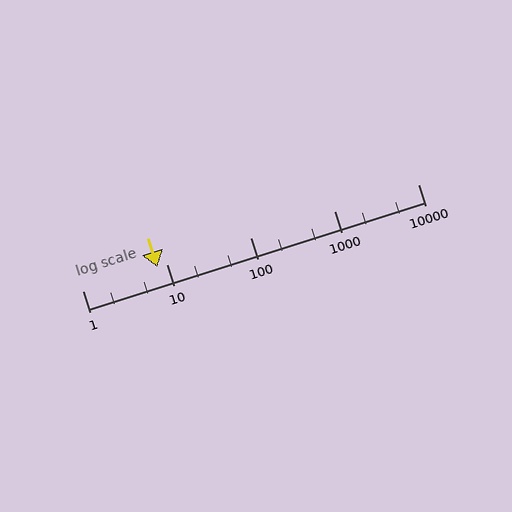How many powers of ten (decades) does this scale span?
The scale spans 4 decades, from 1 to 10000.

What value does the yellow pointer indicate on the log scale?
The pointer indicates approximately 7.8.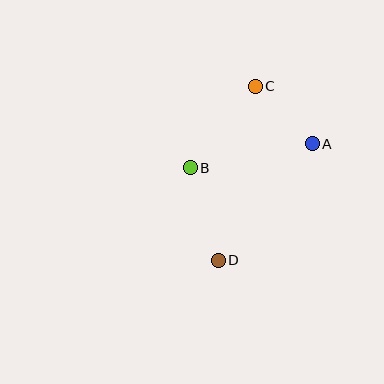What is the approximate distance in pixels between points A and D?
The distance between A and D is approximately 149 pixels.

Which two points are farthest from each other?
Points C and D are farthest from each other.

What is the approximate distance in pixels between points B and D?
The distance between B and D is approximately 96 pixels.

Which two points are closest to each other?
Points A and C are closest to each other.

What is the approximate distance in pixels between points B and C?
The distance between B and C is approximately 104 pixels.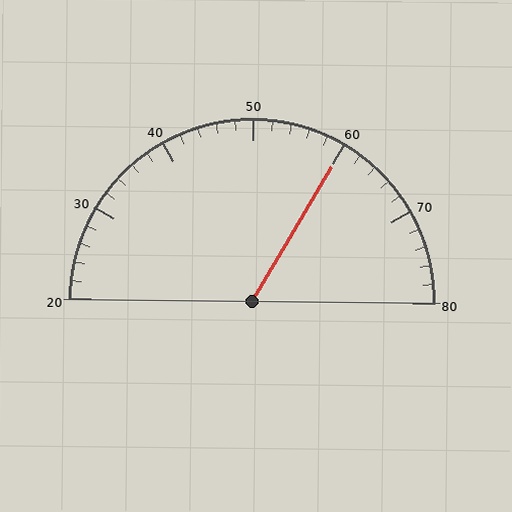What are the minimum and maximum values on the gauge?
The gauge ranges from 20 to 80.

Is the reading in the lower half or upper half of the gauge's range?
The reading is in the upper half of the range (20 to 80).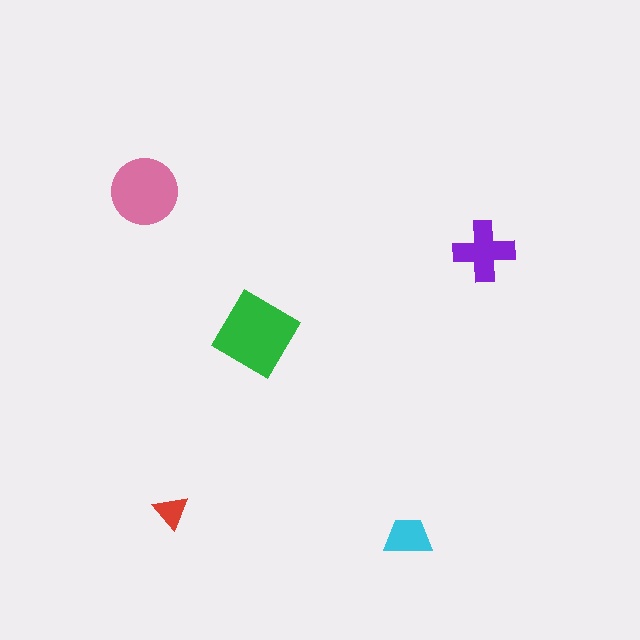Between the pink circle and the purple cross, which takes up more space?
The pink circle.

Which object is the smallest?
The red triangle.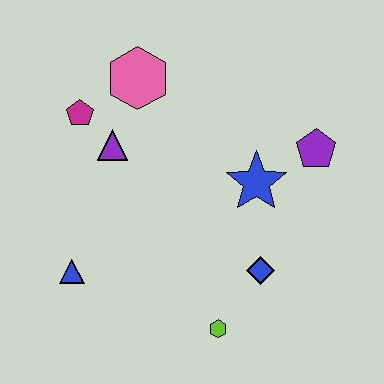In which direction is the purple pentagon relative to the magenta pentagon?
The purple pentagon is to the right of the magenta pentagon.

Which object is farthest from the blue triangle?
The purple pentagon is farthest from the blue triangle.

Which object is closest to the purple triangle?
The magenta pentagon is closest to the purple triangle.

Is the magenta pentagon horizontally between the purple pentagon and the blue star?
No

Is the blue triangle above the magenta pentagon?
No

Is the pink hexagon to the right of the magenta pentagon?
Yes